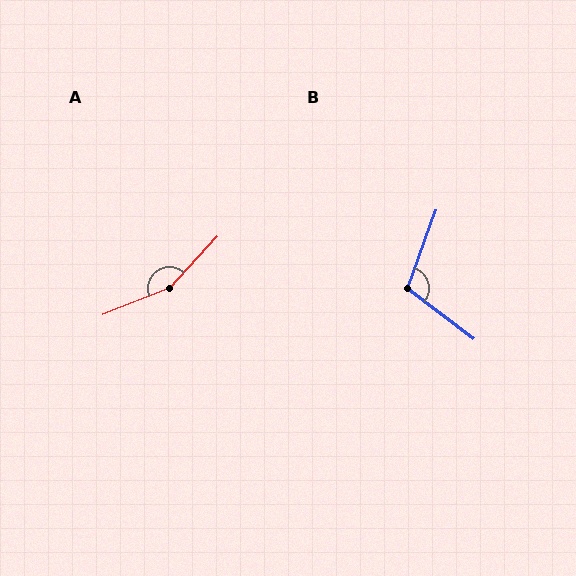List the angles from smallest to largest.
B (107°), A (155°).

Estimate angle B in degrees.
Approximately 107 degrees.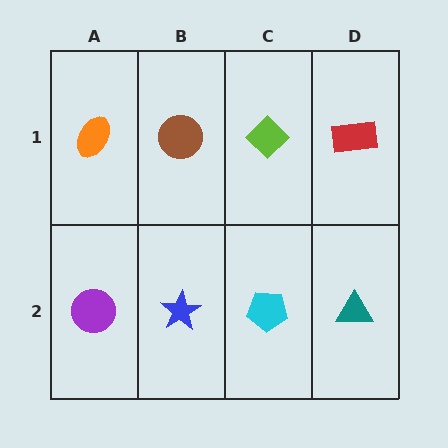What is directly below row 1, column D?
A teal triangle.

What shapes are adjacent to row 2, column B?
A brown circle (row 1, column B), a purple circle (row 2, column A), a cyan pentagon (row 2, column C).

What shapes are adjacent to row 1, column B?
A blue star (row 2, column B), an orange ellipse (row 1, column A), a lime diamond (row 1, column C).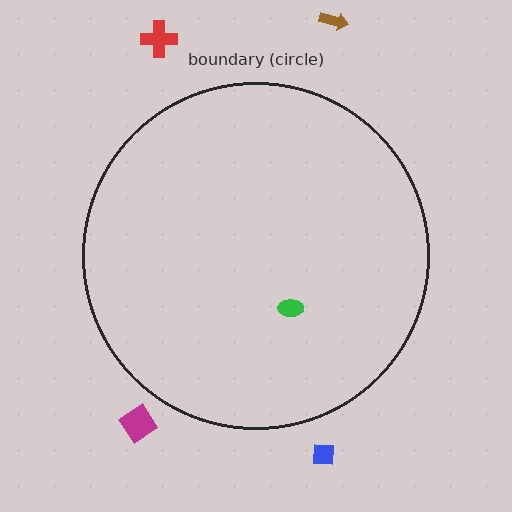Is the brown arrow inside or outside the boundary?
Outside.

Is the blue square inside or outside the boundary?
Outside.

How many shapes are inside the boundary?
1 inside, 4 outside.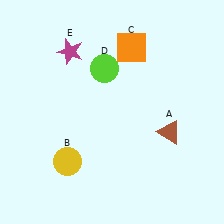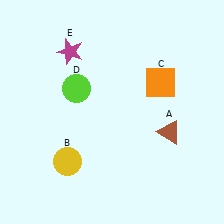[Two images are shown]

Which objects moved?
The objects that moved are: the orange square (C), the lime circle (D).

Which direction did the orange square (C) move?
The orange square (C) moved down.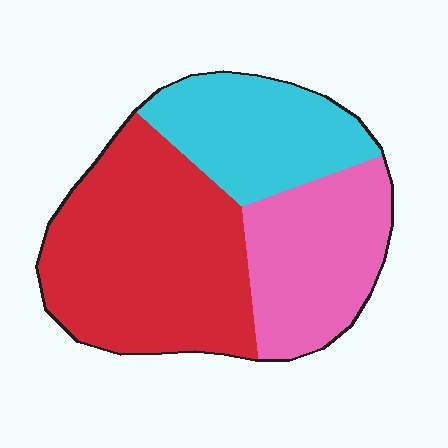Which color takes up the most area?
Red, at roughly 45%.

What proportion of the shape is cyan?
Cyan covers 25% of the shape.